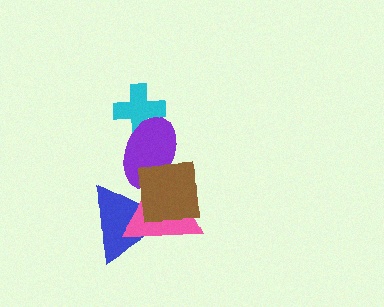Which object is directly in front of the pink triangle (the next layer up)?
The purple ellipse is directly in front of the pink triangle.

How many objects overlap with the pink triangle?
3 objects overlap with the pink triangle.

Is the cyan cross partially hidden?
Yes, it is partially covered by another shape.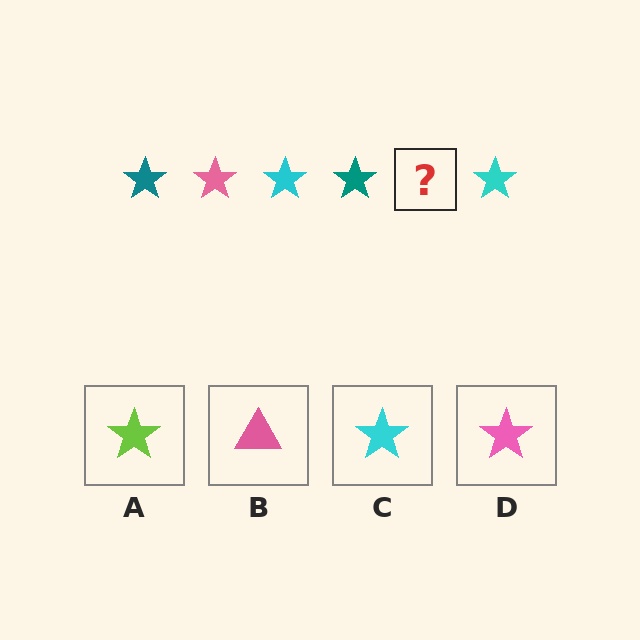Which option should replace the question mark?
Option D.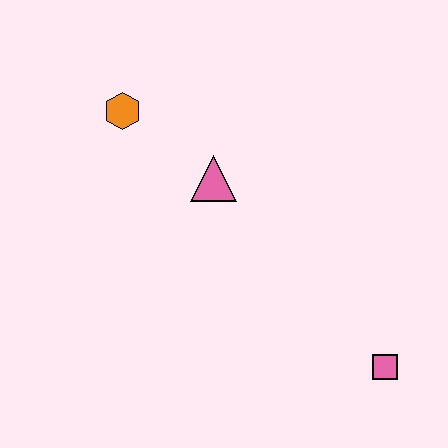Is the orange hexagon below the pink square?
No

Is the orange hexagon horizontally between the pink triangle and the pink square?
No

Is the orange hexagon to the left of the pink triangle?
Yes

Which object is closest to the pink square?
The pink triangle is closest to the pink square.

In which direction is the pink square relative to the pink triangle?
The pink square is below the pink triangle.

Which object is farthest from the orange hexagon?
The pink square is farthest from the orange hexagon.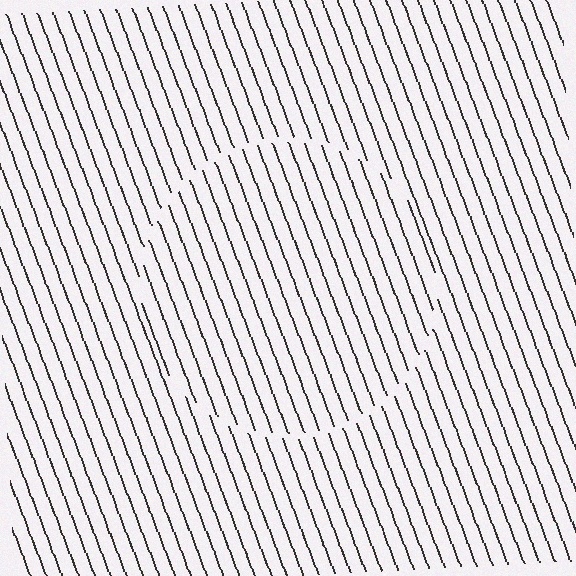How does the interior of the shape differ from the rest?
The interior of the shape contains the same grating, shifted by half a period — the contour is defined by the phase discontinuity where line-ends from the inner and outer gratings abut.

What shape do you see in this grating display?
An illusory circle. The interior of the shape contains the same grating, shifted by half a period — the contour is defined by the phase discontinuity where line-ends from the inner and outer gratings abut.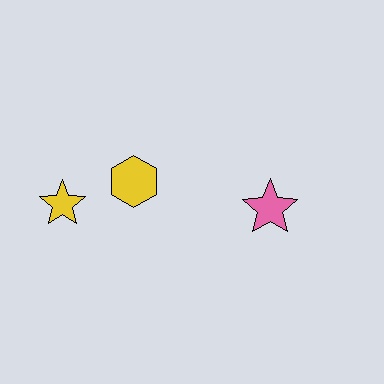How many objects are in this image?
There are 3 objects.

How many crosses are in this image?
There are no crosses.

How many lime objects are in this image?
There are no lime objects.